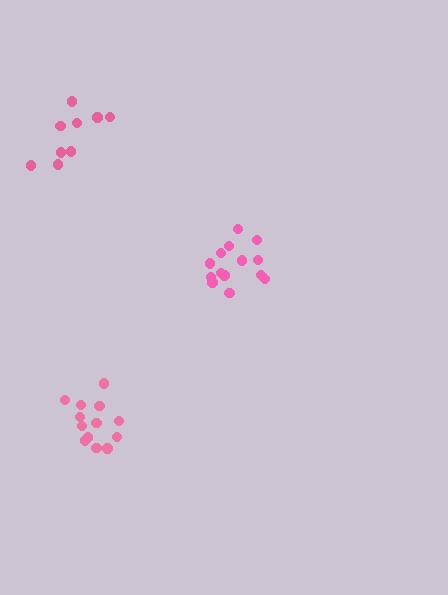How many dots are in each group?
Group 1: 14 dots, Group 2: 13 dots, Group 3: 9 dots (36 total).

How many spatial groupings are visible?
There are 3 spatial groupings.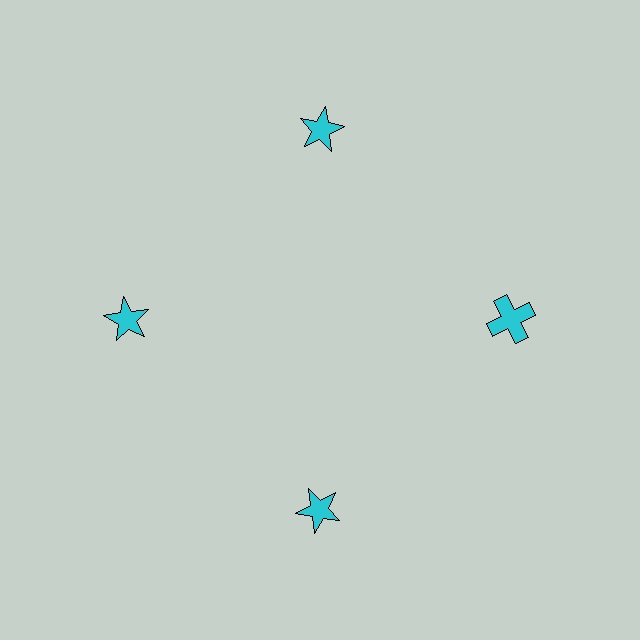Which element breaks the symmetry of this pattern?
The cyan cross at roughly the 3 o'clock position breaks the symmetry. All other shapes are cyan stars.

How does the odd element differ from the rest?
It has a different shape: cross instead of star.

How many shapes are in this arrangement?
There are 4 shapes arranged in a ring pattern.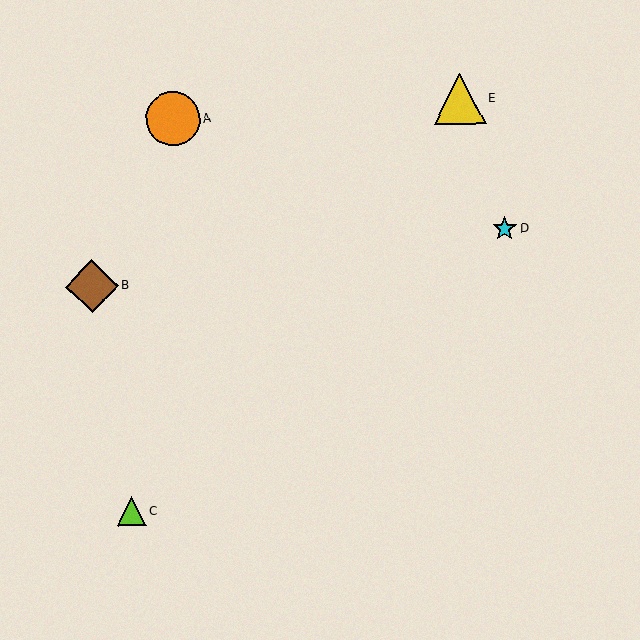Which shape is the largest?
The orange circle (labeled A) is the largest.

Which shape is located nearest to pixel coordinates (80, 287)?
The brown diamond (labeled B) at (92, 286) is nearest to that location.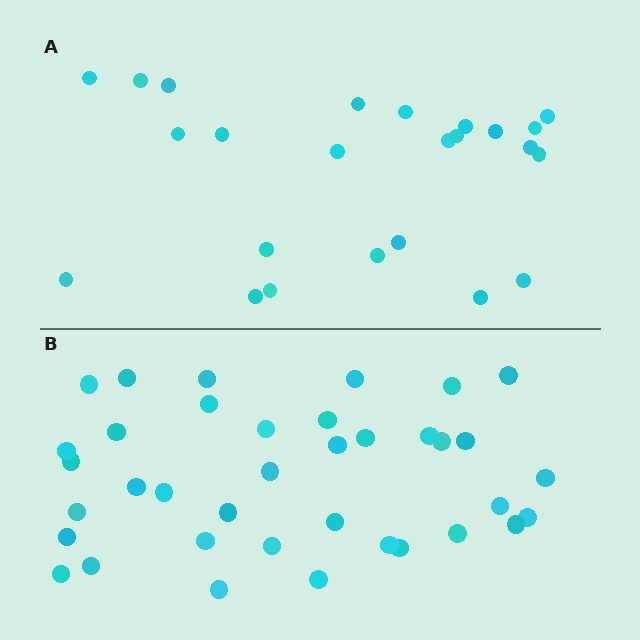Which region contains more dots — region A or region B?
Region B (the bottom region) has more dots.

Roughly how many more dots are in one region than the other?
Region B has approximately 15 more dots than region A.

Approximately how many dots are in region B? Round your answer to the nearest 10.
About 40 dots. (The exact count is 37, which rounds to 40.)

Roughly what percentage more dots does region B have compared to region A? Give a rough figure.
About 55% more.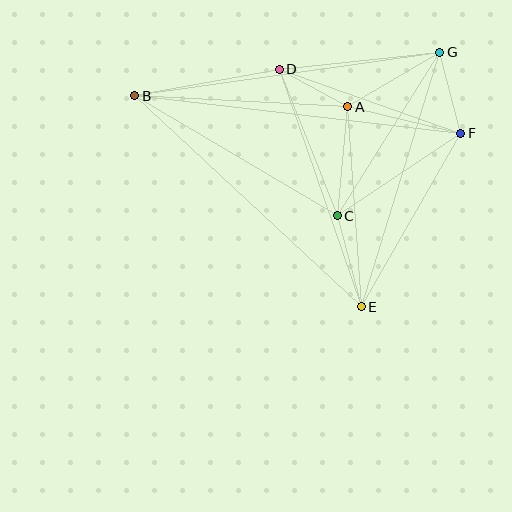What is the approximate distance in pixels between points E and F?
The distance between E and F is approximately 200 pixels.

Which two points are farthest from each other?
Points B and F are farthest from each other.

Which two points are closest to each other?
Points A and D are closest to each other.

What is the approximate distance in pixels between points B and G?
The distance between B and G is approximately 308 pixels.